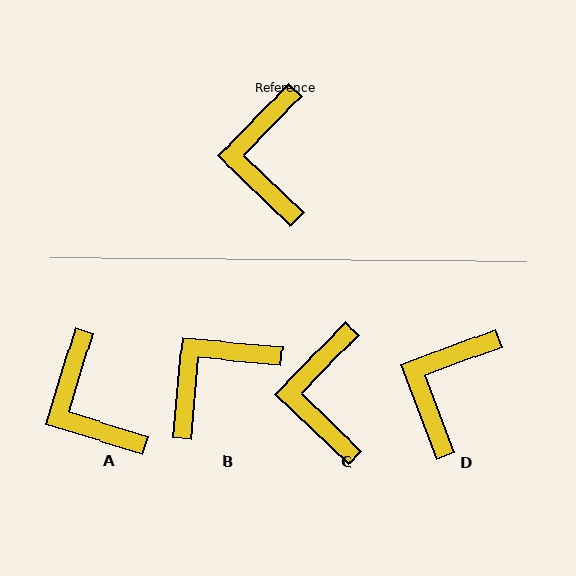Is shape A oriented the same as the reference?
No, it is off by about 27 degrees.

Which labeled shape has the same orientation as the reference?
C.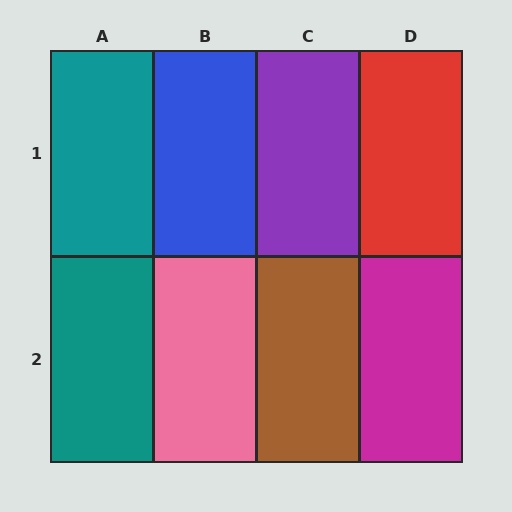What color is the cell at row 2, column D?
Magenta.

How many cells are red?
1 cell is red.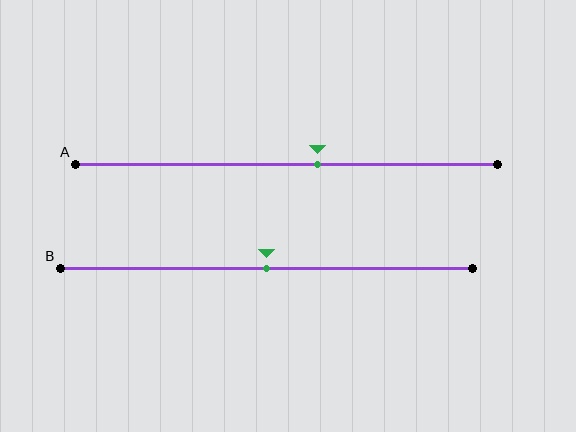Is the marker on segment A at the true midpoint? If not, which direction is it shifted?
No, the marker on segment A is shifted to the right by about 7% of the segment length.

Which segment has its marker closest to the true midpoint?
Segment B has its marker closest to the true midpoint.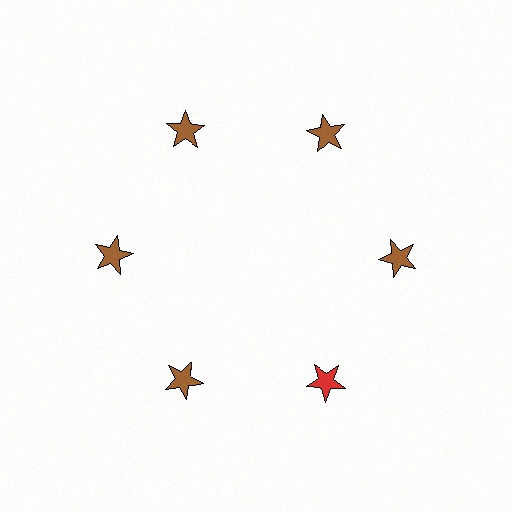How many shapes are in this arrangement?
There are 6 shapes arranged in a ring pattern.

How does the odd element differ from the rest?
It has a different color: red instead of brown.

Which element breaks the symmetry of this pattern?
The red star at roughly the 5 o'clock position breaks the symmetry. All other shapes are brown stars.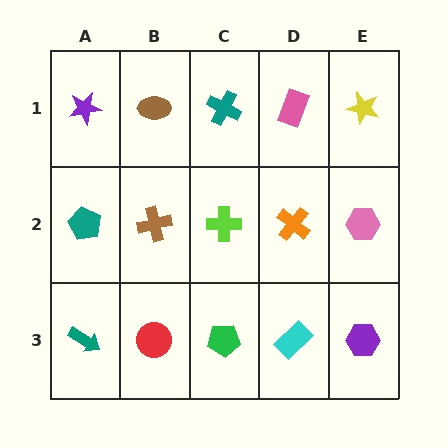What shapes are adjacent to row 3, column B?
A brown cross (row 2, column B), a teal arrow (row 3, column A), a green pentagon (row 3, column C).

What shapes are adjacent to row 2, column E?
A yellow star (row 1, column E), a purple hexagon (row 3, column E), an orange cross (row 2, column D).